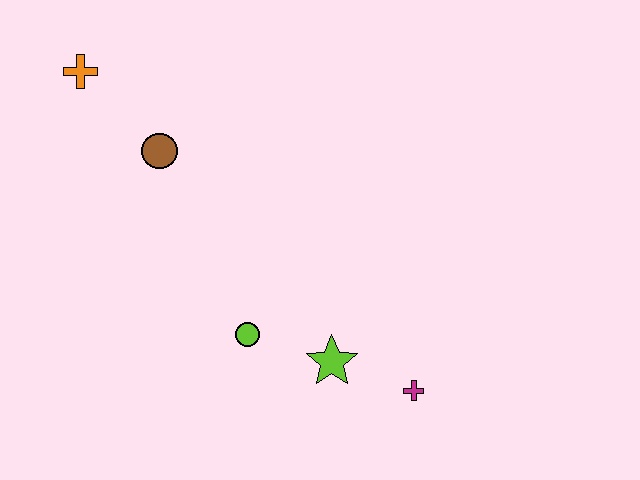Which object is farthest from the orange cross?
The magenta cross is farthest from the orange cross.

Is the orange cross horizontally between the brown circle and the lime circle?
No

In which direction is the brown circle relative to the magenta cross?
The brown circle is to the left of the magenta cross.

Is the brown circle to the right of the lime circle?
No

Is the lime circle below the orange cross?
Yes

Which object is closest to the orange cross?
The brown circle is closest to the orange cross.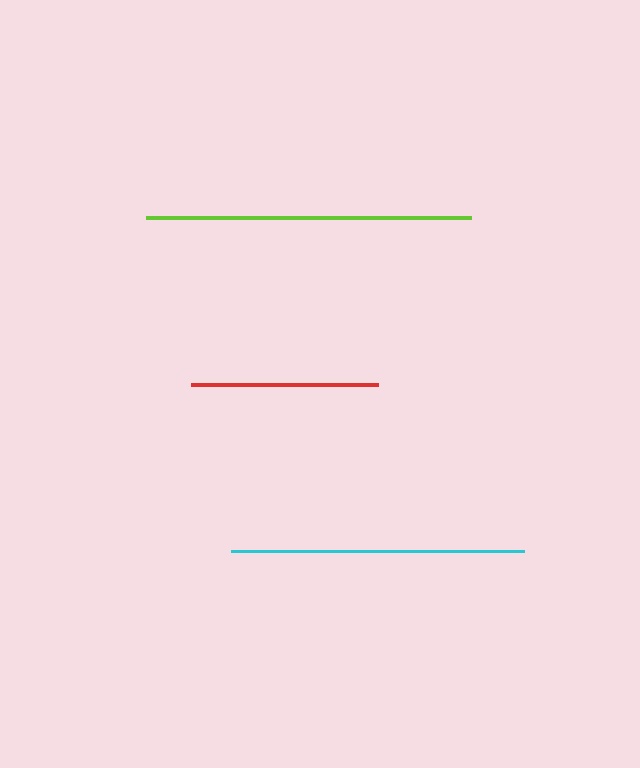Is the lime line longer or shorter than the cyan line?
The lime line is longer than the cyan line.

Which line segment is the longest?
The lime line is the longest at approximately 324 pixels.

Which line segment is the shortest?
The red line is the shortest at approximately 188 pixels.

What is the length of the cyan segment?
The cyan segment is approximately 292 pixels long.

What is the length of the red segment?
The red segment is approximately 188 pixels long.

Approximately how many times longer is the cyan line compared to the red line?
The cyan line is approximately 1.6 times the length of the red line.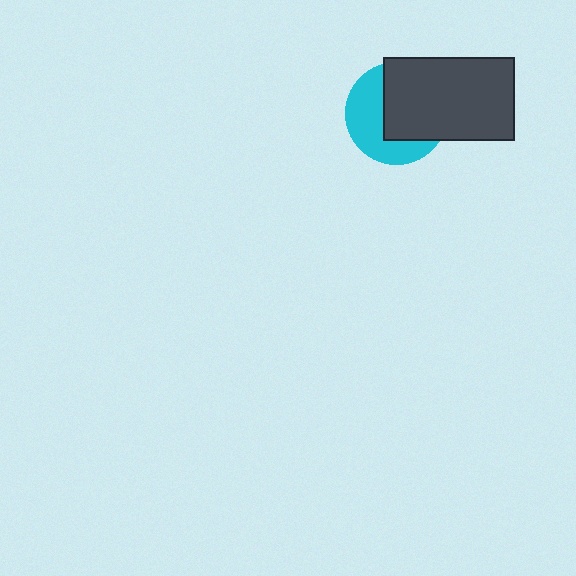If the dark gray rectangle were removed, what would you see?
You would see the complete cyan circle.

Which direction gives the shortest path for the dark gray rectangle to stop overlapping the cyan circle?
Moving toward the upper-right gives the shortest separation.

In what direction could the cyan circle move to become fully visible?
The cyan circle could move toward the lower-left. That would shift it out from behind the dark gray rectangle entirely.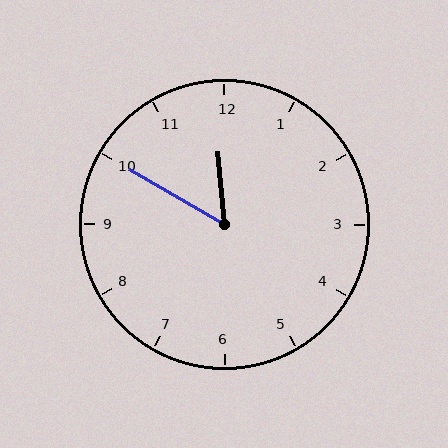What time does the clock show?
11:50.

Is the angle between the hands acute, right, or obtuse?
It is acute.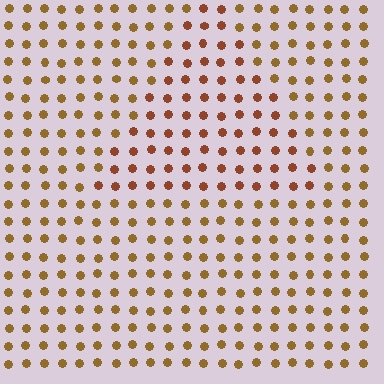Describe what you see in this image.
The image is filled with small brown elements in a uniform arrangement. A triangle-shaped region is visible where the elements are tinted to a slightly different hue, forming a subtle color boundary.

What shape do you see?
I see a triangle.